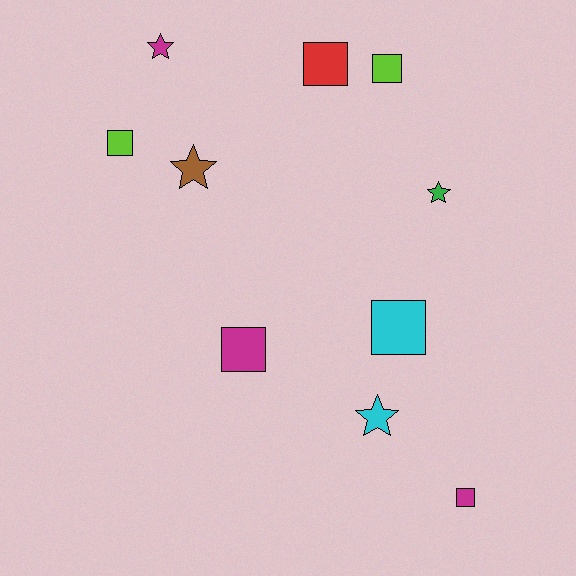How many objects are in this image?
There are 10 objects.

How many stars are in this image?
There are 4 stars.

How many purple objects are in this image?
There are no purple objects.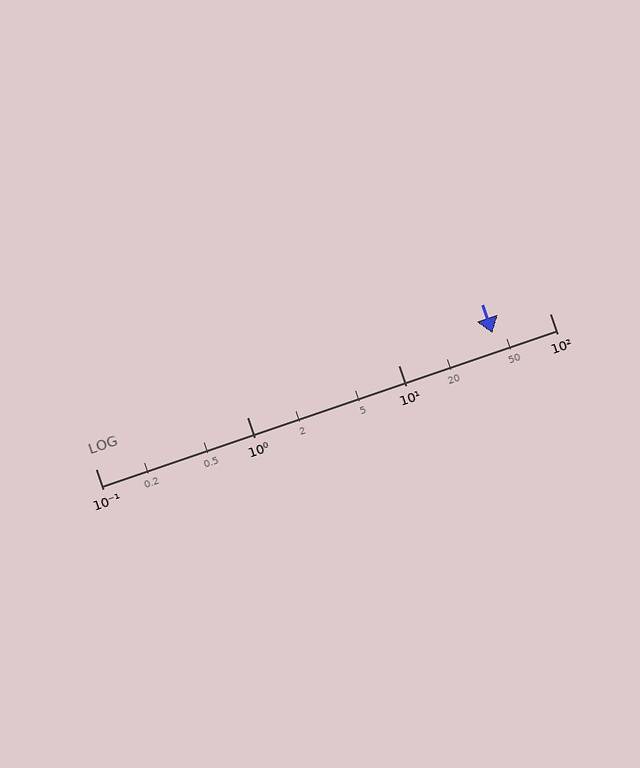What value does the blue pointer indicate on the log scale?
The pointer indicates approximately 42.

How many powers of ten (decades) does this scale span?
The scale spans 3 decades, from 0.1 to 100.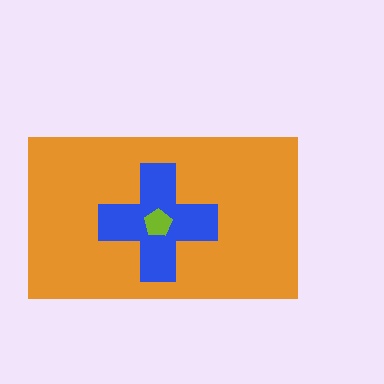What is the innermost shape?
The lime pentagon.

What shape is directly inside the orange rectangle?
The blue cross.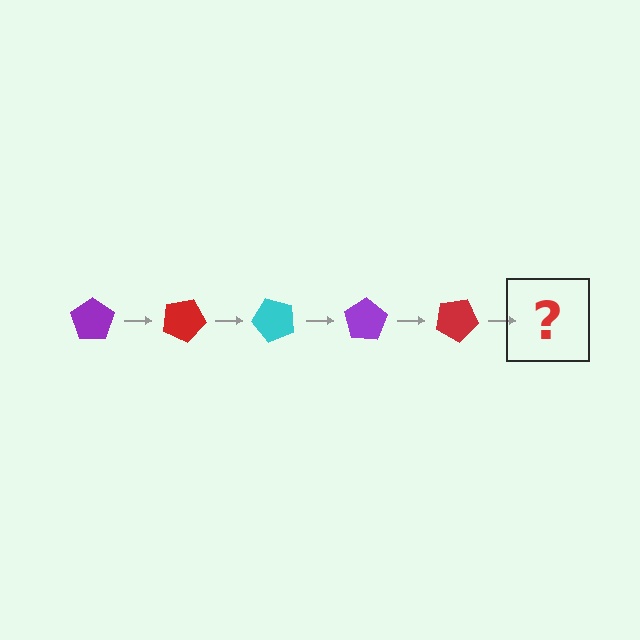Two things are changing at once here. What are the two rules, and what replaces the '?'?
The two rules are that it rotates 25 degrees each step and the color cycles through purple, red, and cyan. The '?' should be a cyan pentagon, rotated 125 degrees from the start.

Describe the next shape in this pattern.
It should be a cyan pentagon, rotated 125 degrees from the start.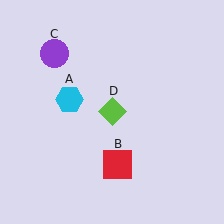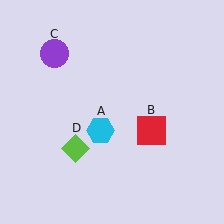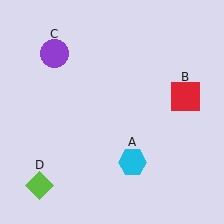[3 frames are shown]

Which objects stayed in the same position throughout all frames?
Purple circle (object C) remained stationary.